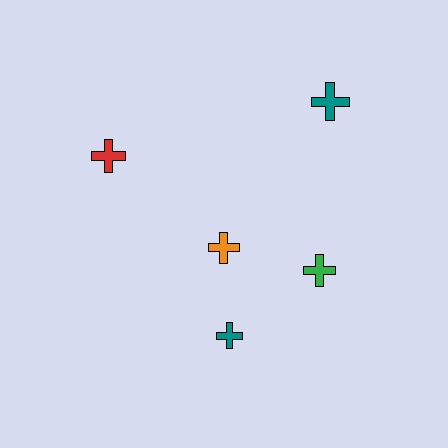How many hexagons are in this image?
There are no hexagons.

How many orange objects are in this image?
There is 1 orange object.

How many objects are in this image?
There are 5 objects.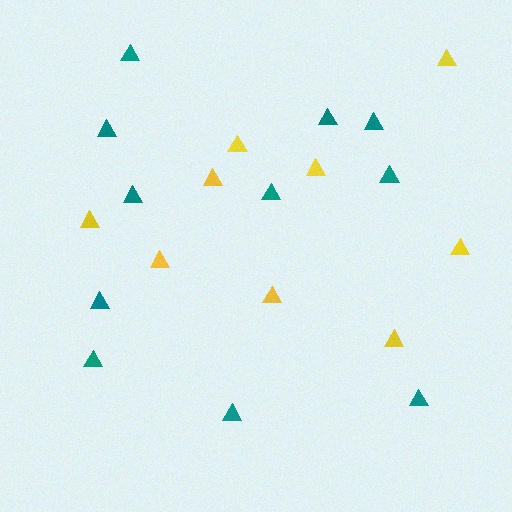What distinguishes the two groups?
There are 2 groups: one group of teal triangles (11) and one group of yellow triangles (9).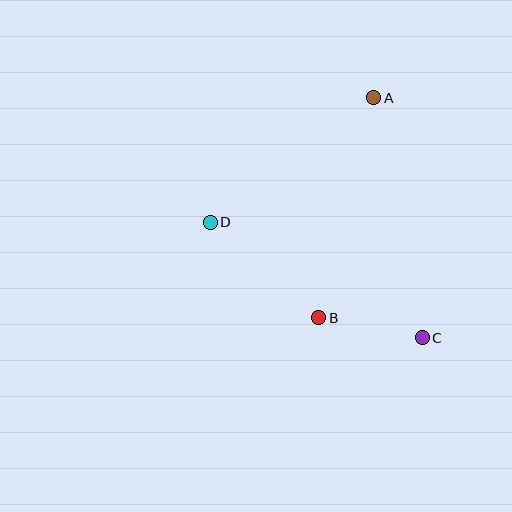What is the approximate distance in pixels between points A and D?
The distance between A and D is approximately 206 pixels.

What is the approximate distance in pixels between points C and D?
The distance between C and D is approximately 241 pixels.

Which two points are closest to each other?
Points B and C are closest to each other.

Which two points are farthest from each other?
Points A and C are farthest from each other.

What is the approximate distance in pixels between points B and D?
The distance between B and D is approximately 144 pixels.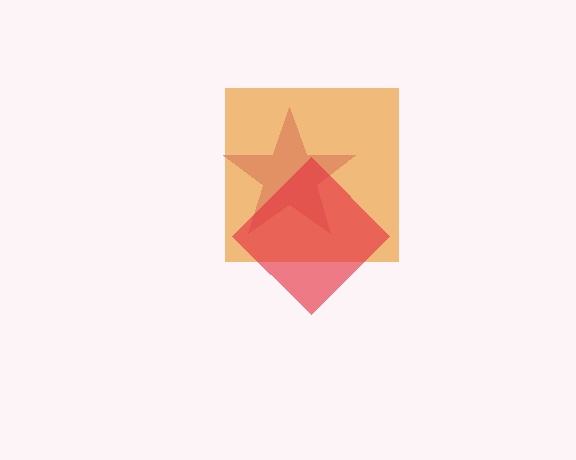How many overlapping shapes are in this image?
There are 3 overlapping shapes in the image.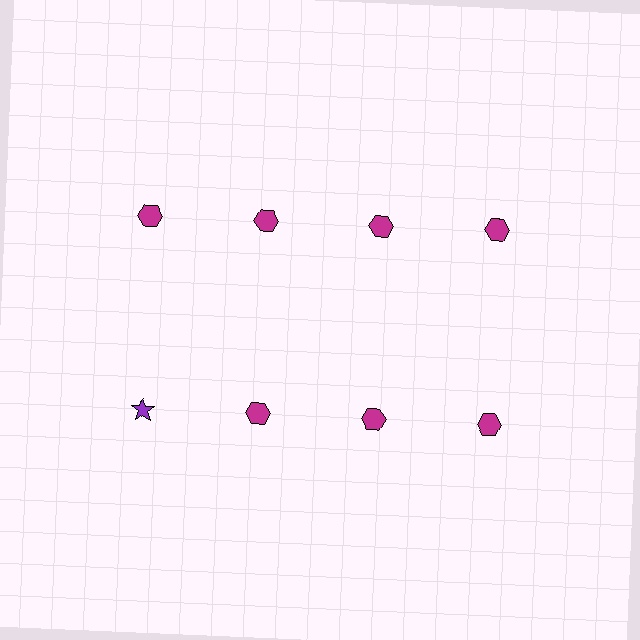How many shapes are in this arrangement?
There are 8 shapes arranged in a grid pattern.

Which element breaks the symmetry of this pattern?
The purple star in the second row, leftmost column breaks the symmetry. All other shapes are magenta hexagons.